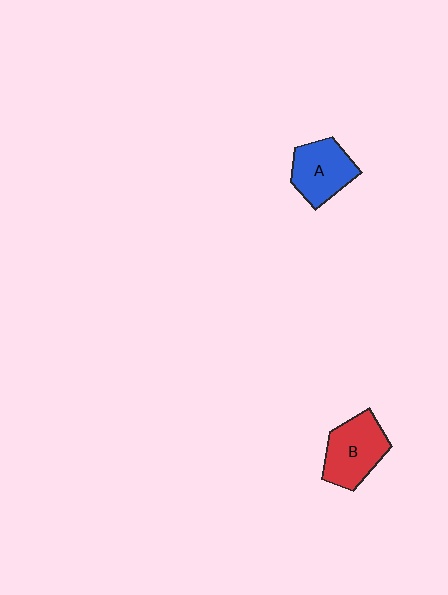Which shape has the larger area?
Shape B (red).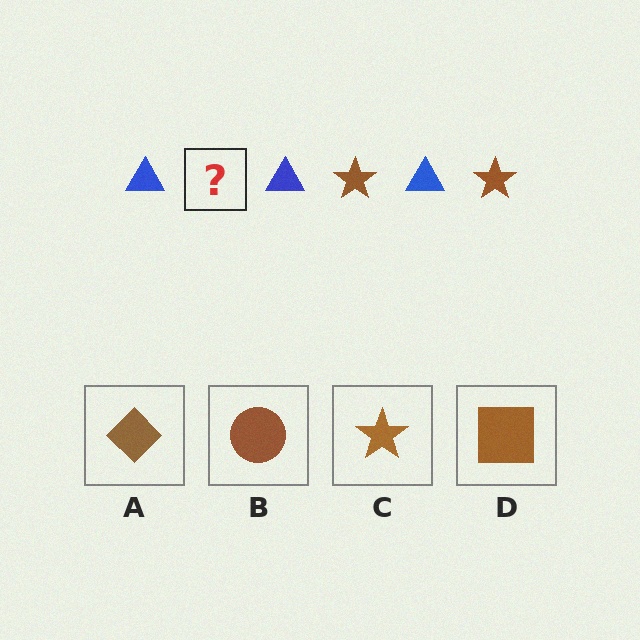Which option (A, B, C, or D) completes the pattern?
C.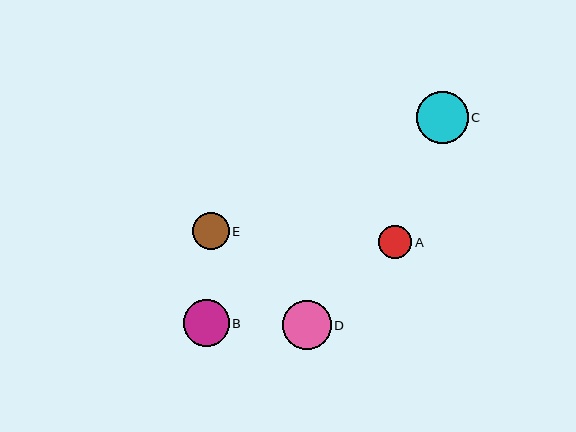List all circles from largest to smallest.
From largest to smallest: C, D, B, E, A.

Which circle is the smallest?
Circle A is the smallest with a size of approximately 33 pixels.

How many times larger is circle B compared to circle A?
Circle B is approximately 1.4 times the size of circle A.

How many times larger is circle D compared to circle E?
Circle D is approximately 1.3 times the size of circle E.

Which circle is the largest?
Circle C is the largest with a size of approximately 51 pixels.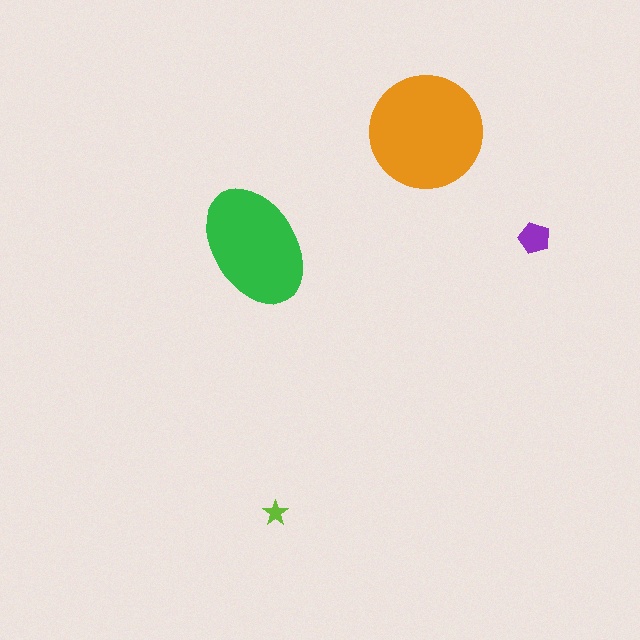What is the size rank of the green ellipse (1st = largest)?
2nd.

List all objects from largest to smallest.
The orange circle, the green ellipse, the purple pentagon, the lime star.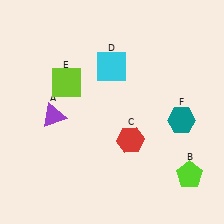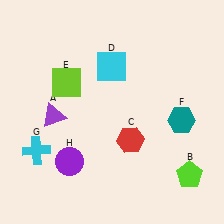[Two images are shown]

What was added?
A cyan cross (G), a purple circle (H) were added in Image 2.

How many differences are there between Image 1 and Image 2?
There are 2 differences between the two images.